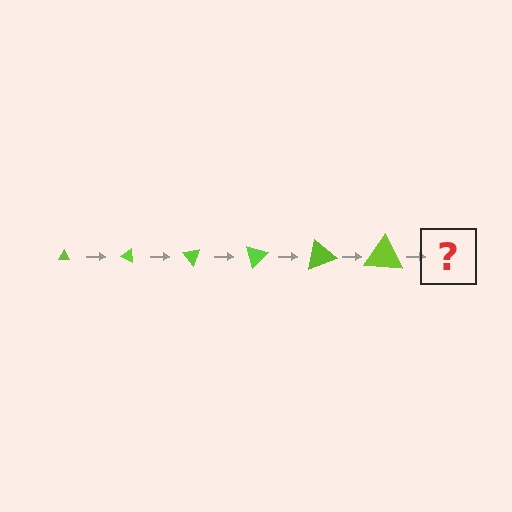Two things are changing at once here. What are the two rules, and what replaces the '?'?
The two rules are that the triangle grows larger each step and it rotates 25 degrees each step. The '?' should be a triangle, larger than the previous one and rotated 150 degrees from the start.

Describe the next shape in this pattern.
It should be a triangle, larger than the previous one and rotated 150 degrees from the start.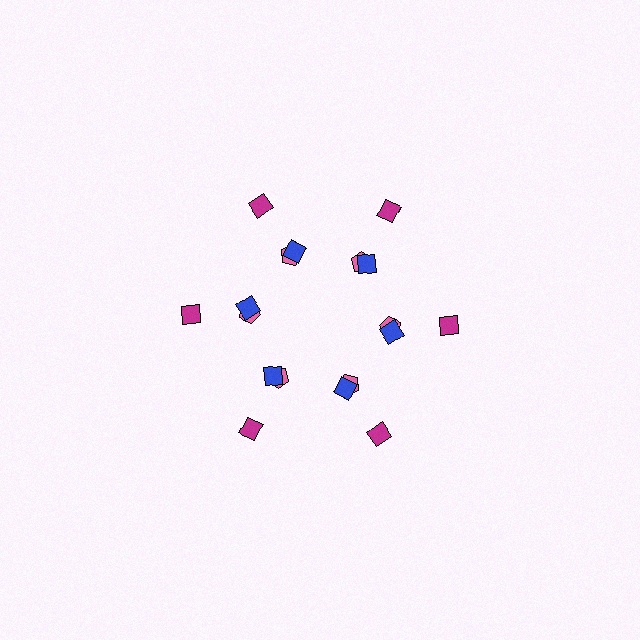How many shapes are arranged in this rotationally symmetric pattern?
There are 18 shapes, arranged in 6 groups of 3.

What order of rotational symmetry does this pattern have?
This pattern has 6-fold rotational symmetry.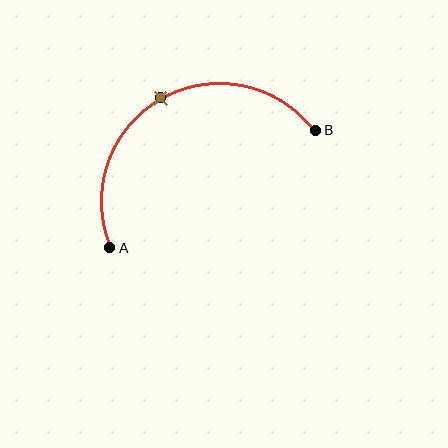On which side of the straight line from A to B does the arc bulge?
The arc bulges above the straight line connecting A and B.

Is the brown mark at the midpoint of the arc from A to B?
Yes. The brown mark lies on the arc at equal arc-length from both A and B — it is the arc midpoint.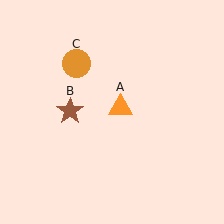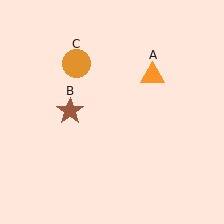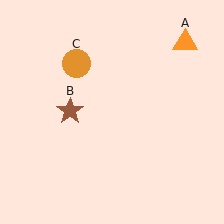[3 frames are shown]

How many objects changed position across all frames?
1 object changed position: orange triangle (object A).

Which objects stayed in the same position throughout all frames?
Brown star (object B) and orange circle (object C) remained stationary.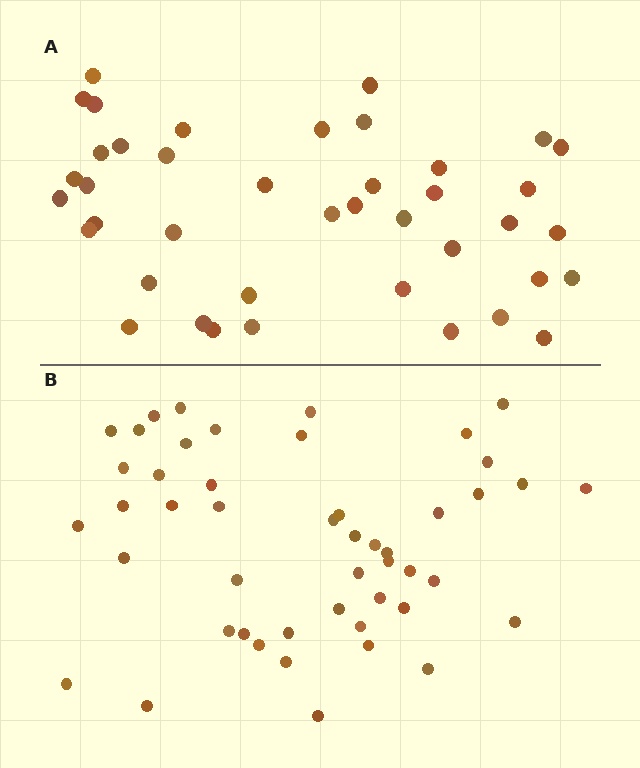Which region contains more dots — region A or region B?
Region B (the bottom region) has more dots.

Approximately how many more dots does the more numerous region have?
Region B has roughly 8 or so more dots than region A.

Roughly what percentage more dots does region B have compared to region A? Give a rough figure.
About 15% more.